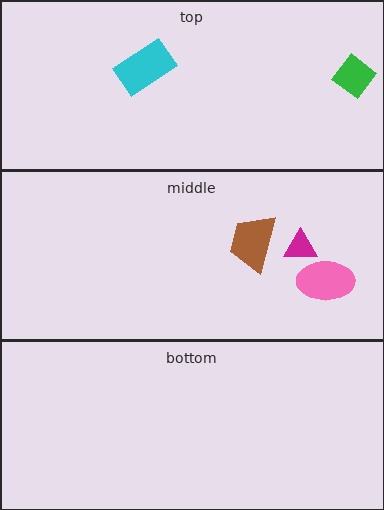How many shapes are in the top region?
2.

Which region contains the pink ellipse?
The middle region.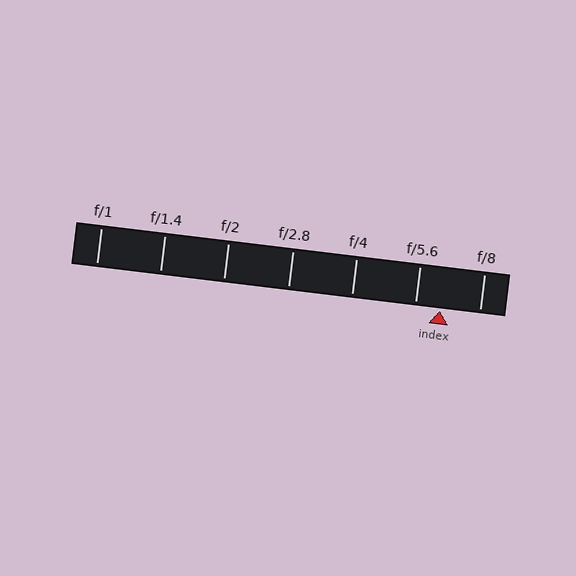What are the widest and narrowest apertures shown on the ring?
The widest aperture shown is f/1 and the narrowest is f/8.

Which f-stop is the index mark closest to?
The index mark is closest to f/5.6.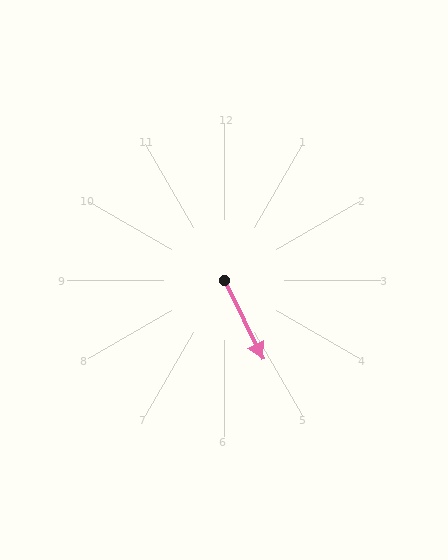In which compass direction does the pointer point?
Southeast.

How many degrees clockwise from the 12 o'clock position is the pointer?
Approximately 154 degrees.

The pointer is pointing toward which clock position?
Roughly 5 o'clock.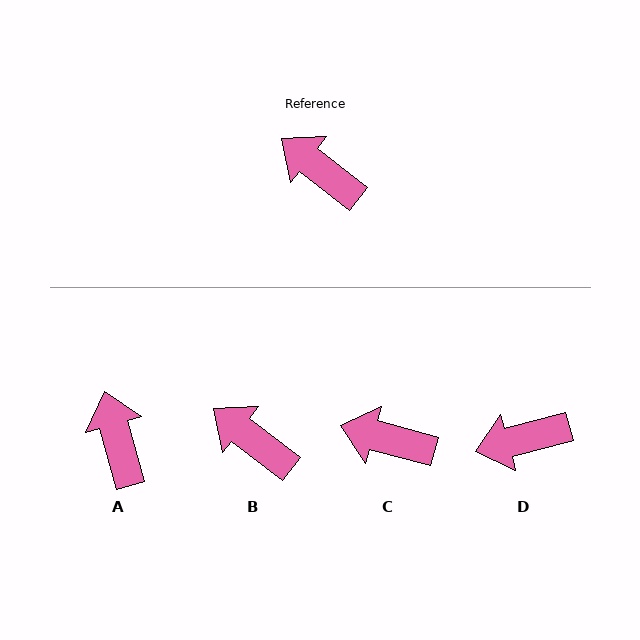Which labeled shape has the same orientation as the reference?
B.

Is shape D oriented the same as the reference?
No, it is off by about 53 degrees.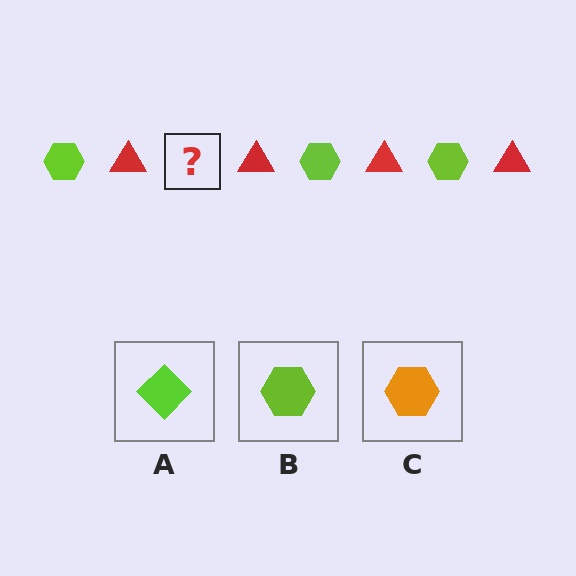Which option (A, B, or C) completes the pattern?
B.